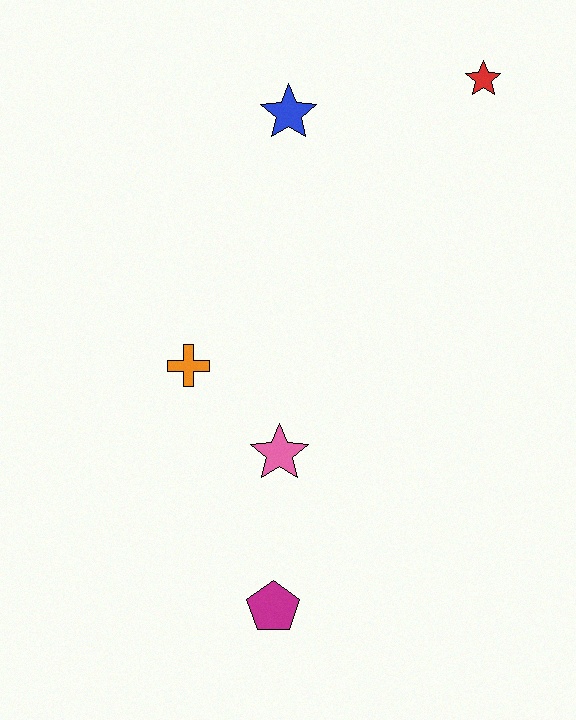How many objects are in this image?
There are 5 objects.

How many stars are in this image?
There are 3 stars.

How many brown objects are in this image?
There are no brown objects.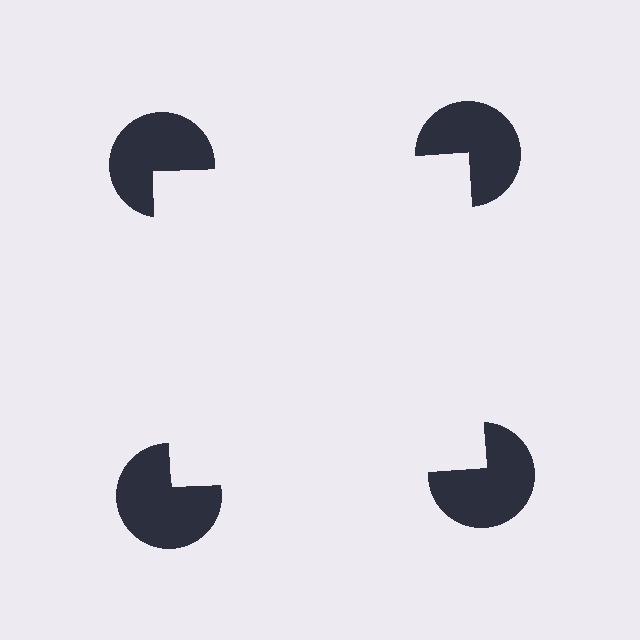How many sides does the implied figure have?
4 sides.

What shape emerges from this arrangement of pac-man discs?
An illusory square — its edges are inferred from the aligned wedge cuts in the pac-man discs, not physically drawn.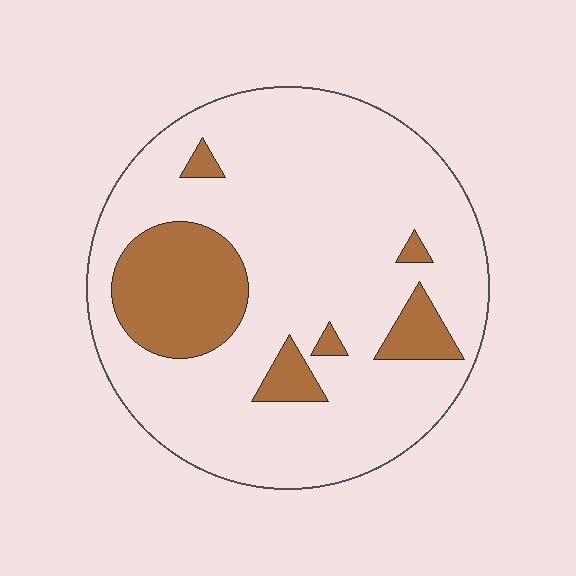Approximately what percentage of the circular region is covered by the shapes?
Approximately 20%.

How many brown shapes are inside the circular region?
6.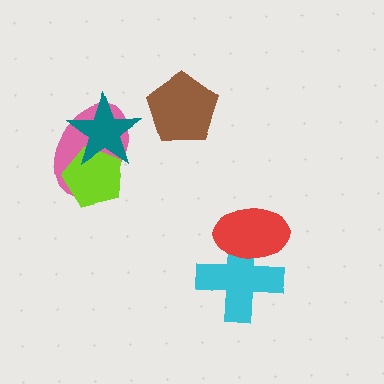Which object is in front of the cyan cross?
The red ellipse is in front of the cyan cross.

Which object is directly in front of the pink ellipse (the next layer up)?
The lime pentagon is directly in front of the pink ellipse.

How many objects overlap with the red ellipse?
1 object overlaps with the red ellipse.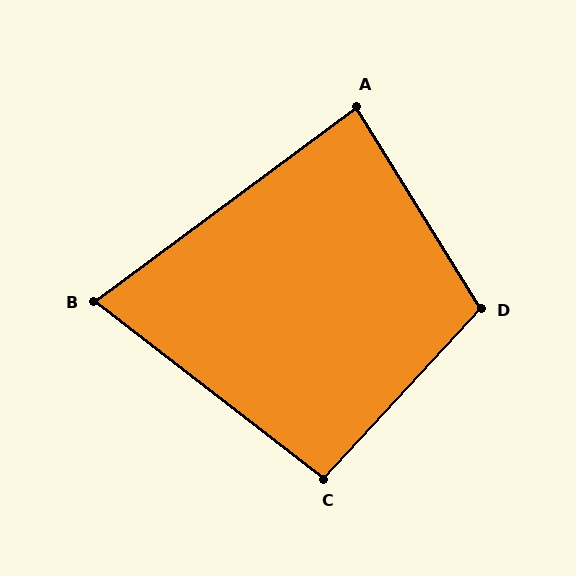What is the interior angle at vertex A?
Approximately 85 degrees (approximately right).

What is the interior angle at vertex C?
Approximately 95 degrees (approximately right).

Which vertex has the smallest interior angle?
B, at approximately 74 degrees.